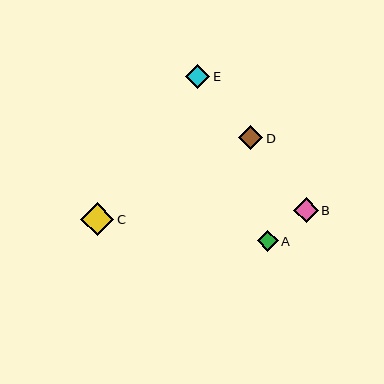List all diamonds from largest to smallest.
From largest to smallest: C, B, D, E, A.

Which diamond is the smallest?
Diamond A is the smallest with a size of approximately 21 pixels.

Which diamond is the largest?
Diamond C is the largest with a size of approximately 33 pixels.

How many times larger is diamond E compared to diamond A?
Diamond E is approximately 1.1 times the size of diamond A.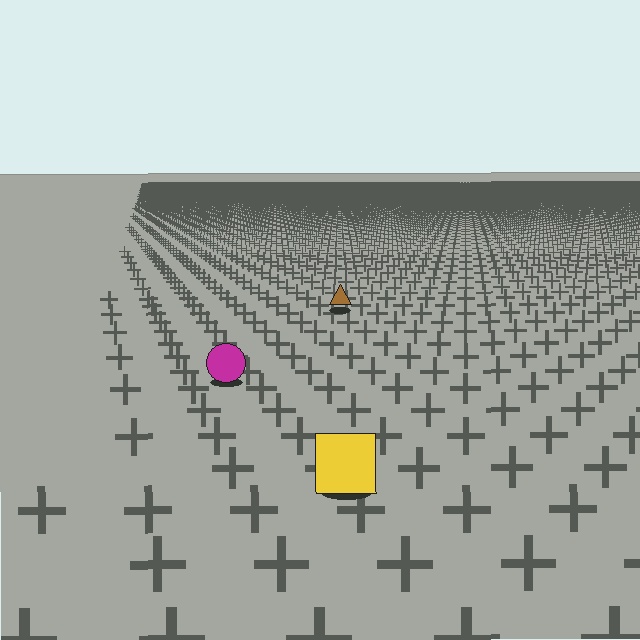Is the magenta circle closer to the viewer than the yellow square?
No. The yellow square is closer — you can tell from the texture gradient: the ground texture is coarser near it.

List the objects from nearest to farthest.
From nearest to farthest: the yellow square, the magenta circle, the brown triangle.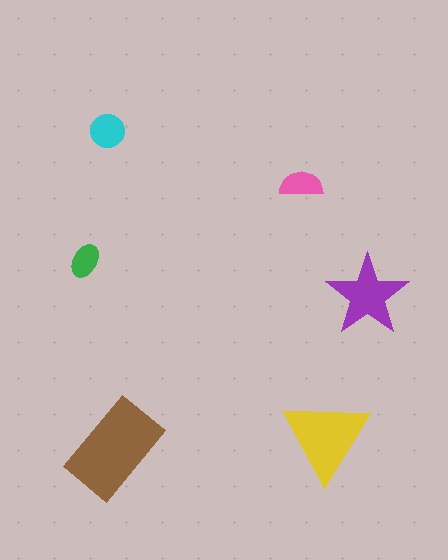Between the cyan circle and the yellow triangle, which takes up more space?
The yellow triangle.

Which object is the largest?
The brown rectangle.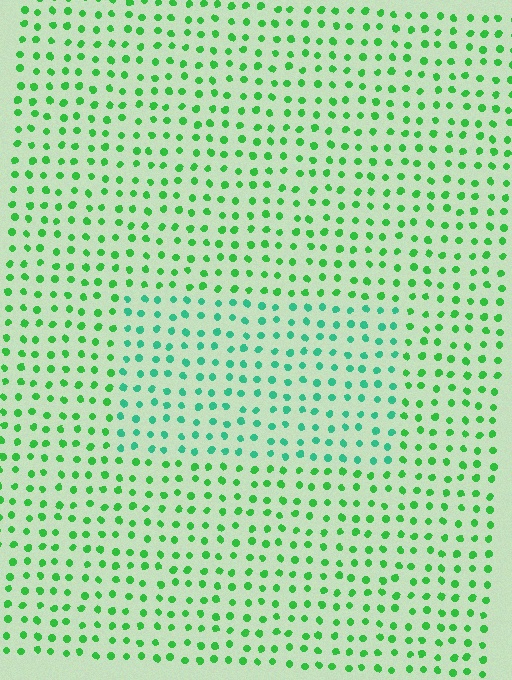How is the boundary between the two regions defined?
The boundary is defined purely by a slight shift in hue (about 32 degrees). Spacing, size, and orientation are identical on both sides.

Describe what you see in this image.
The image is filled with small green elements in a uniform arrangement. A rectangle-shaped region is visible where the elements are tinted to a slightly different hue, forming a subtle color boundary.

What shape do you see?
I see a rectangle.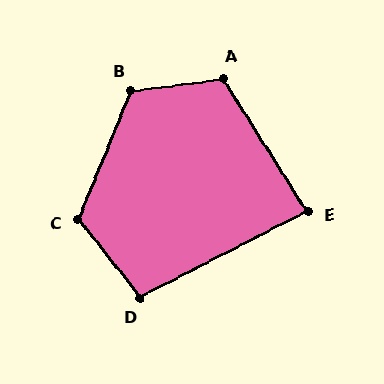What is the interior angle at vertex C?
Approximately 119 degrees (obtuse).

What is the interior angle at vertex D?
Approximately 102 degrees (obtuse).